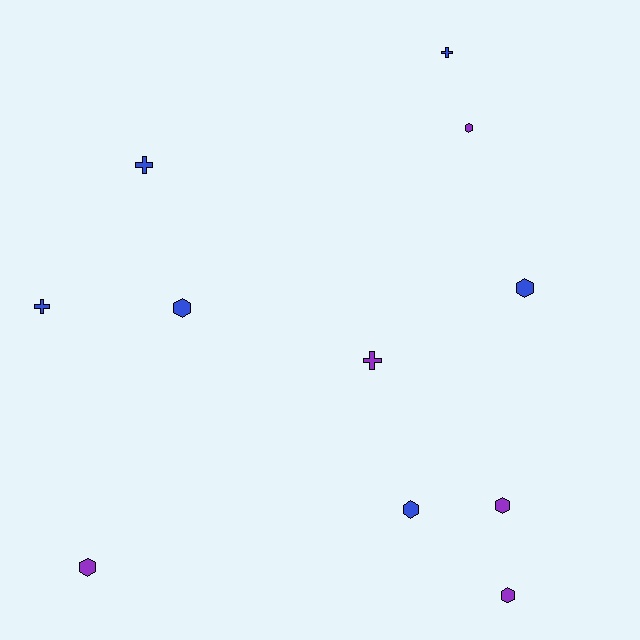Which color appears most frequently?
Blue, with 6 objects.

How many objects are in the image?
There are 11 objects.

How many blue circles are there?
There are no blue circles.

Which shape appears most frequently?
Hexagon, with 7 objects.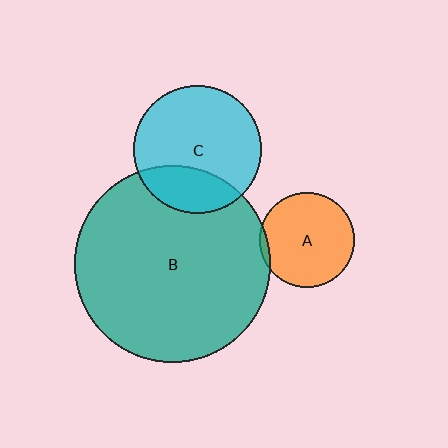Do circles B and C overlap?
Yes.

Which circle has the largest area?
Circle B (teal).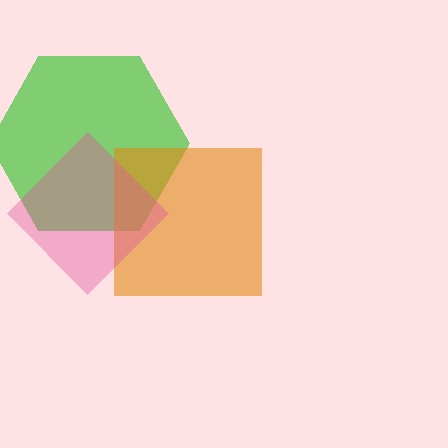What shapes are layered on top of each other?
The layered shapes are: a green hexagon, an orange square, a pink diamond.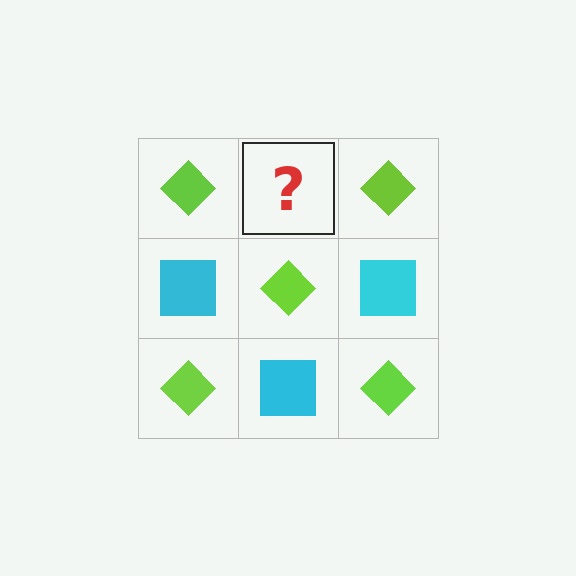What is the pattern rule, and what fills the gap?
The rule is that it alternates lime diamond and cyan square in a checkerboard pattern. The gap should be filled with a cyan square.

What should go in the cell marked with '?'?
The missing cell should contain a cyan square.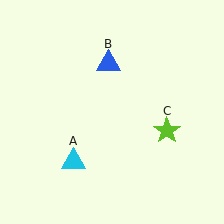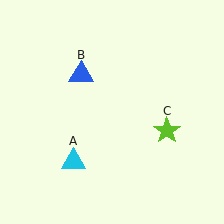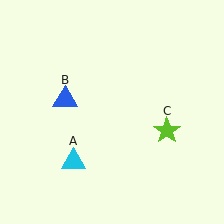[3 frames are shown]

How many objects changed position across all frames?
1 object changed position: blue triangle (object B).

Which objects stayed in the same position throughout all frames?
Cyan triangle (object A) and lime star (object C) remained stationary.